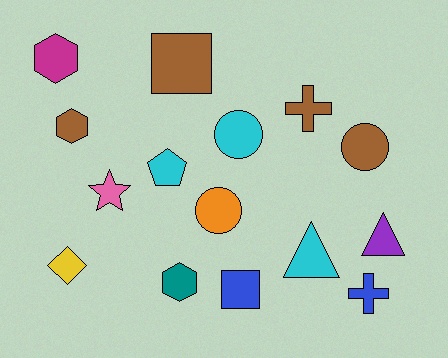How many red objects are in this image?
There are no red objects.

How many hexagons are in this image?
There are 3 hexagons.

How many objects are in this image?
There are 15 objects.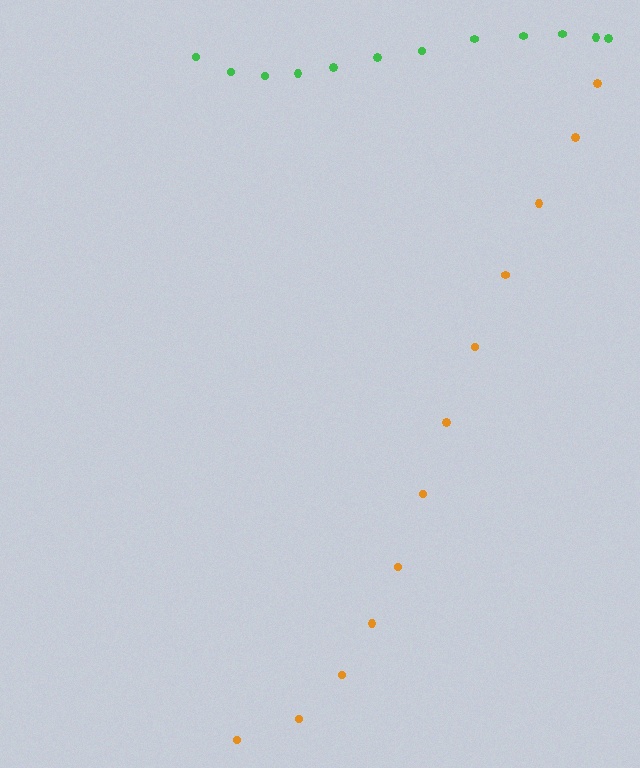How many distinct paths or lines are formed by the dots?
There are 2 distinct paths.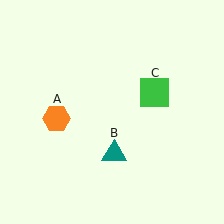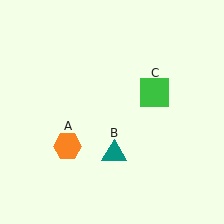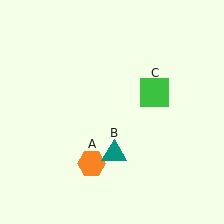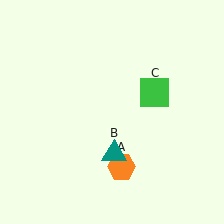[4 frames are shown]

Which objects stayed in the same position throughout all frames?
Teal triangle (object B) and green square (object C) remained stationary.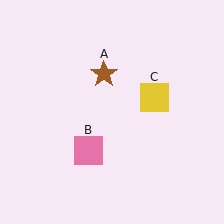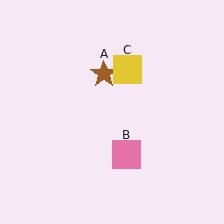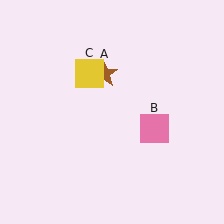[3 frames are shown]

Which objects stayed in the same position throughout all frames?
Brown star (object A) remained stationary.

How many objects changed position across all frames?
2 objects changed position: pink square (object B), yellow square (object C).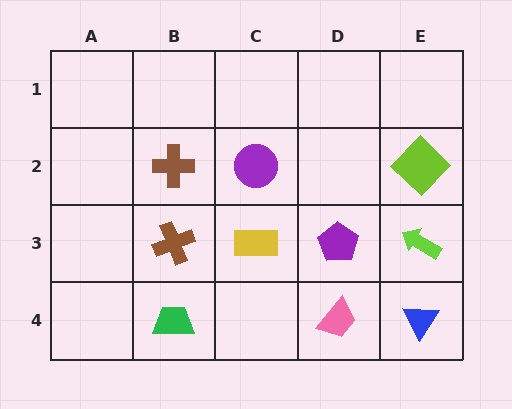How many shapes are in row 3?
4 shapes.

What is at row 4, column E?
A blue triangle.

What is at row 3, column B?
A brown cross.